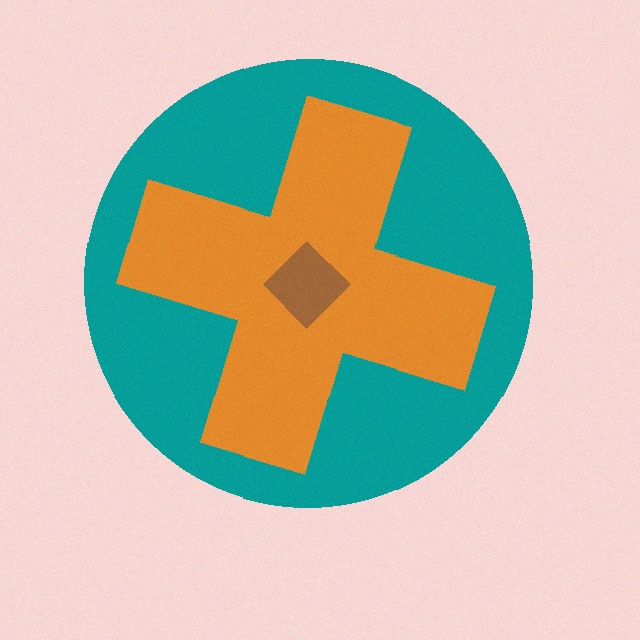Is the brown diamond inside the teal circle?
Yes.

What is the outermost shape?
The teal circle.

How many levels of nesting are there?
3.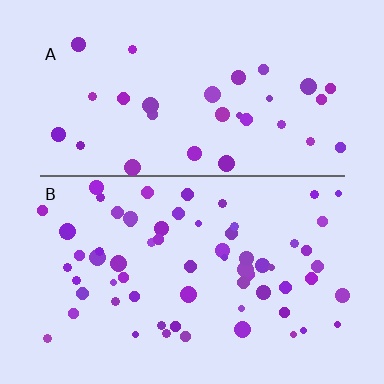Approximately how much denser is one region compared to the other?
Approximately 2.1× — region B over region A.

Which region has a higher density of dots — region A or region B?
B (the bottom).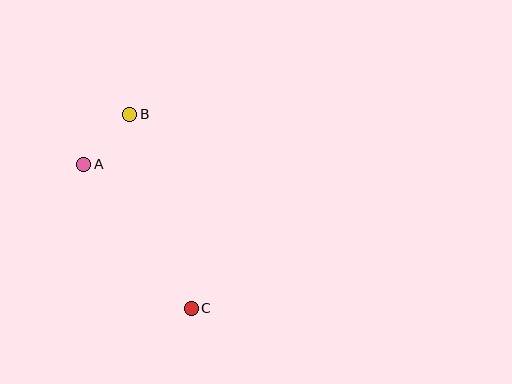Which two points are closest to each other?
Points A and B are closest to each other.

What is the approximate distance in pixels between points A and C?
The distance between A and C is approximately 180 pixels.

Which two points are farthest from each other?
Points B and C are farthest from each other.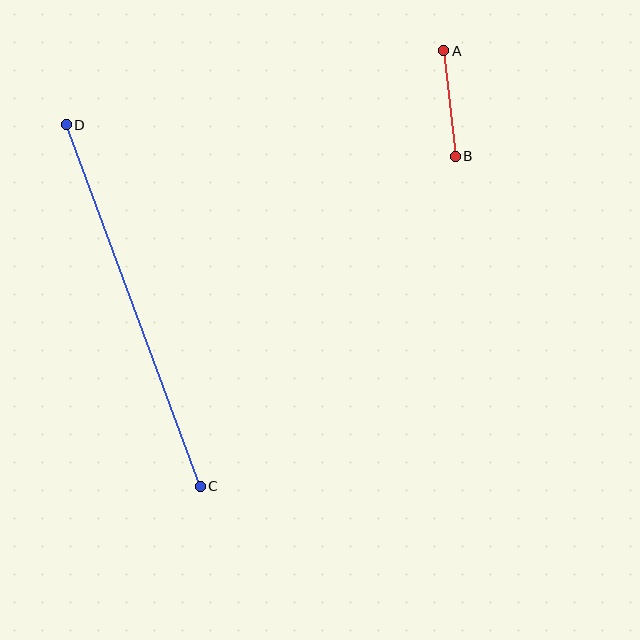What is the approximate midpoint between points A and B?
The midpoint is at approximately (450, 103) pixels.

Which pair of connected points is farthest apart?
Points C and D are farthest apart.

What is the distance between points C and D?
The distance is approximately 386 pixels.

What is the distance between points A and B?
The distance is approximately 106 pixels.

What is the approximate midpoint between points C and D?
The midpoint is at approximately (133, 305) pixels.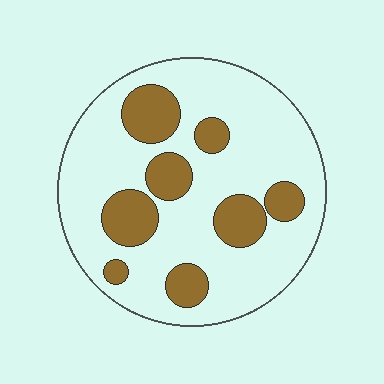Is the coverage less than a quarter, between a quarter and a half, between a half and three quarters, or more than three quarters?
Less than a quarter.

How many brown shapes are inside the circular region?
8.